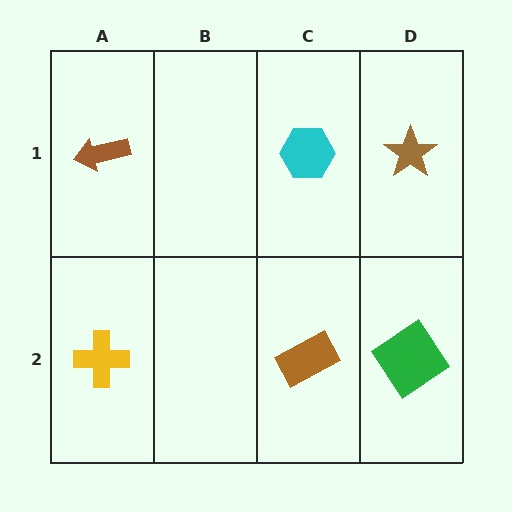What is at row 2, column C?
A brown rectangle.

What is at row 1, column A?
A brown arrow.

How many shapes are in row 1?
3 shapes.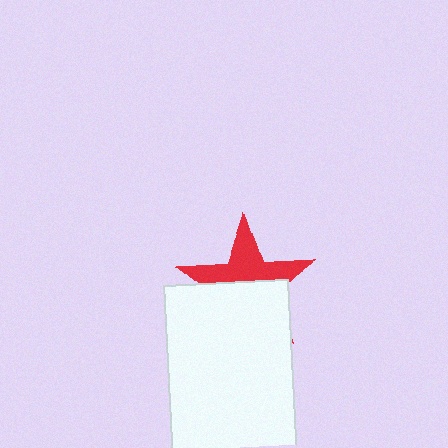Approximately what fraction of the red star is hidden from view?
Roughly 53% of the red star is hidden behind the white rectangle.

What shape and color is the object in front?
The object in front is a white rectangle.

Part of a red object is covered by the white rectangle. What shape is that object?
It is a star.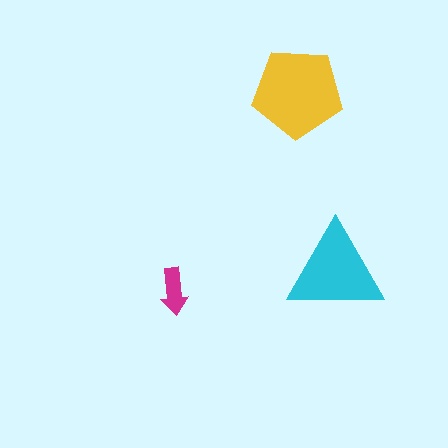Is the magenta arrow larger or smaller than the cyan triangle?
Smaller.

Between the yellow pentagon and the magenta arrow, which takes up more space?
The yellow pentagon.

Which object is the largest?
The yellow pentagon.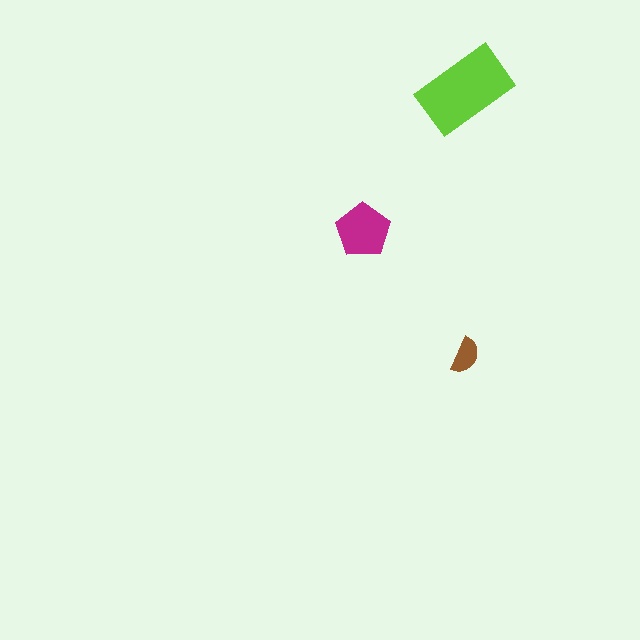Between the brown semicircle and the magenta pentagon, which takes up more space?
The magenta pentagon.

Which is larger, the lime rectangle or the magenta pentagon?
The lime rectangle.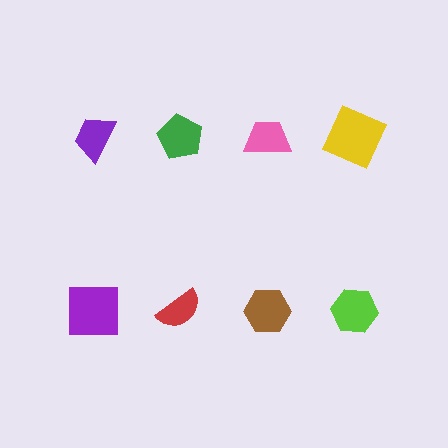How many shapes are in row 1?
4 shapes.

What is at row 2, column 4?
A lime hexagon.